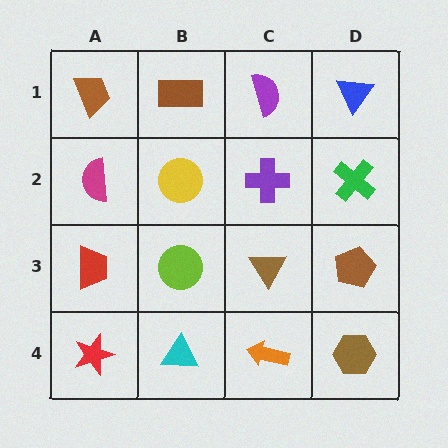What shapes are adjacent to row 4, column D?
A brown pentagon (row 3, column D), an orange arrow (row 4, column C).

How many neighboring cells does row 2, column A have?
3.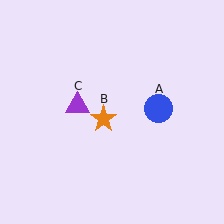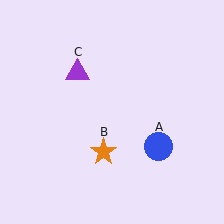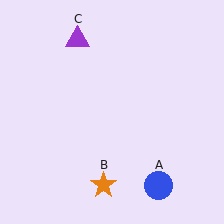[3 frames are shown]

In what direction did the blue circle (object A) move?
The blue circle (object A) moved down.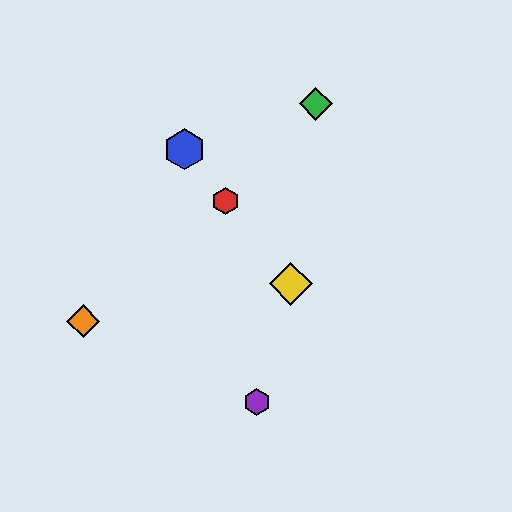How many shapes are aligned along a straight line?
3 shapes (the red hexagon, the blue hexagon, the yellow diamond) are aligned along a straight line.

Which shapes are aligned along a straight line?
The red hexagon, the blue hexagon, the yellow diamond are aligned along a straight line.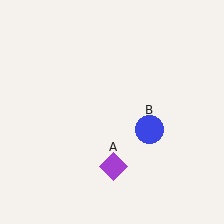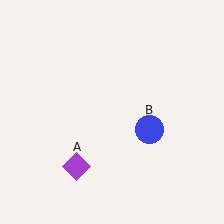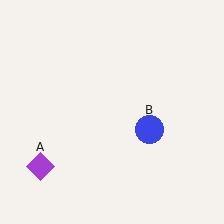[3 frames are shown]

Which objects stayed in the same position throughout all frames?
Blue circle (object B) remained stationary.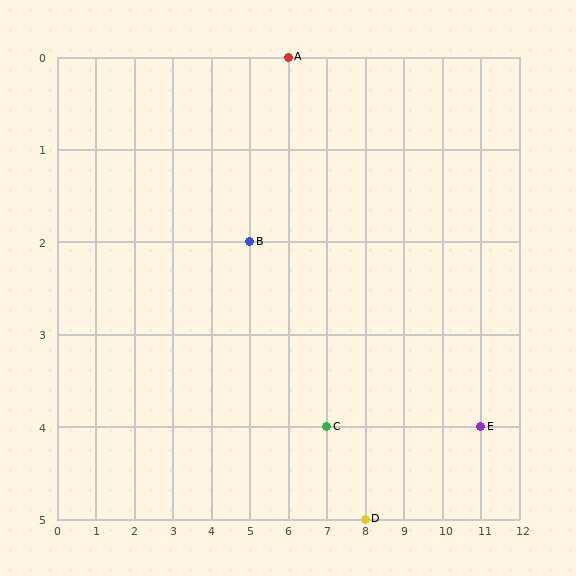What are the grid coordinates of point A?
Point A is at grid coordinates (6, 0).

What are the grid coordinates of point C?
Point C is at grid coordinates (7, 4).